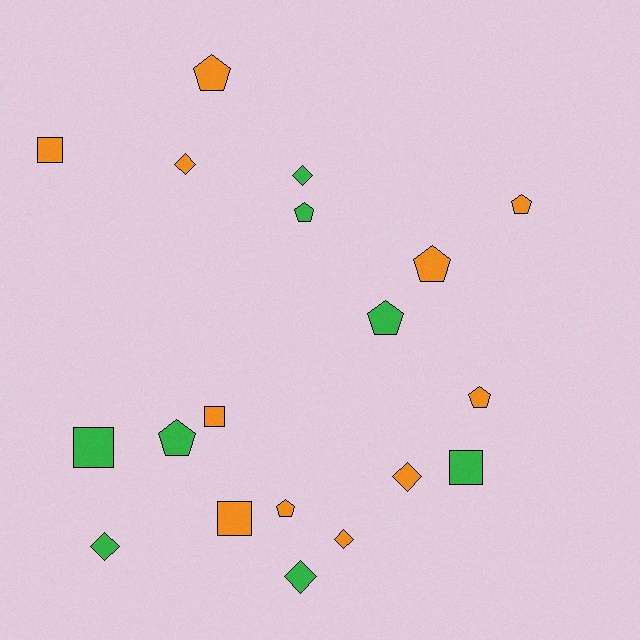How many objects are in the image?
There are 19 objects.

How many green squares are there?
There are 2 green squares.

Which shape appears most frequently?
Pentagon, with 8 objects.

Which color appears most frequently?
Orange, with 11 objects.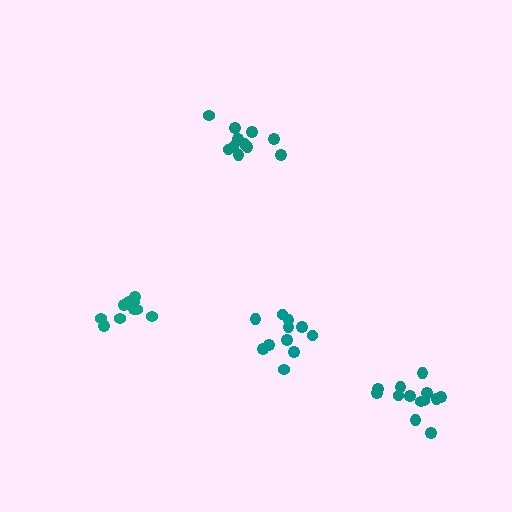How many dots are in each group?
Group 1: 11 dots, Group 2: 11 dots, Group 3: 13 dots, Group 4: 10 dots (45 total).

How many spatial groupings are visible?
There are 4 spatial groupings.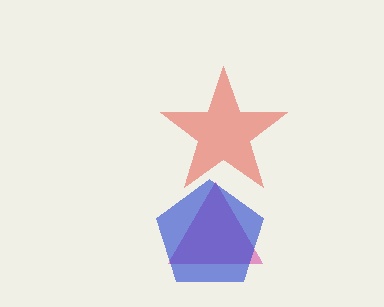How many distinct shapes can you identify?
There are 3 distinct shapes: a magenta triangle, a blue pentagon, a red star.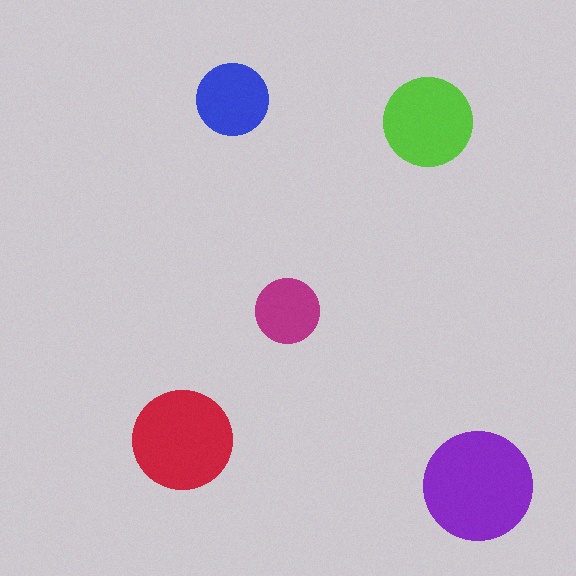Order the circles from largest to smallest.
the purple one, the red one, the lime one, the blue one, the magenta one.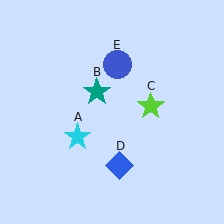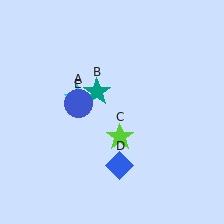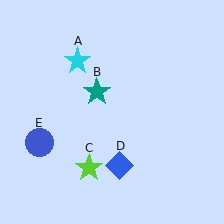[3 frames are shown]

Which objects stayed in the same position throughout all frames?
Teal star (object B) and blue diamond (object D) remained stationary.